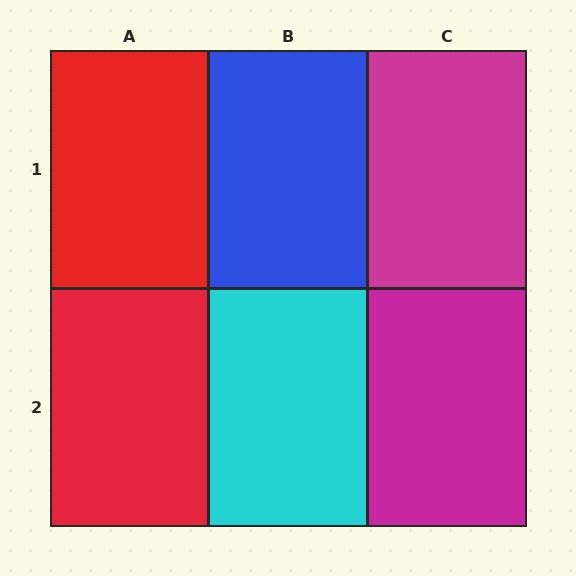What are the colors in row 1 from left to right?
Red, blue, magenta.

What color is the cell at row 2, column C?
Magenta.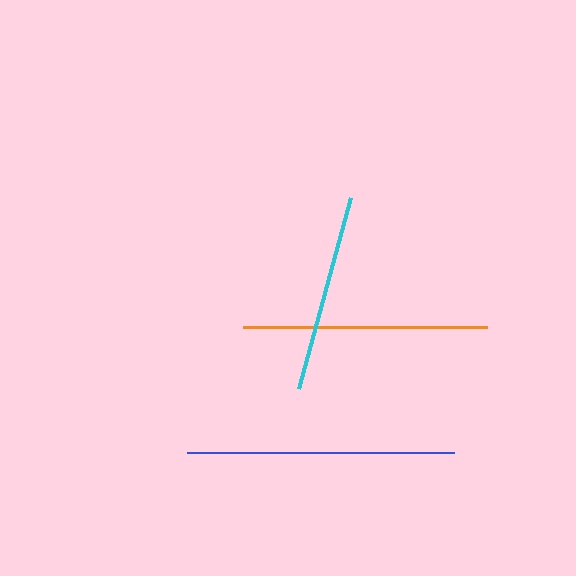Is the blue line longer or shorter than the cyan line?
The blue line is longer than the cyan line.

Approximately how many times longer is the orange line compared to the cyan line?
The orange line is approximately 1.2 times the length of the cyan line.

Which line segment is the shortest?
The cyan line is the shortest at approximately 197 pixels.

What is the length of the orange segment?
The orange segment is approximately 244 pixels long.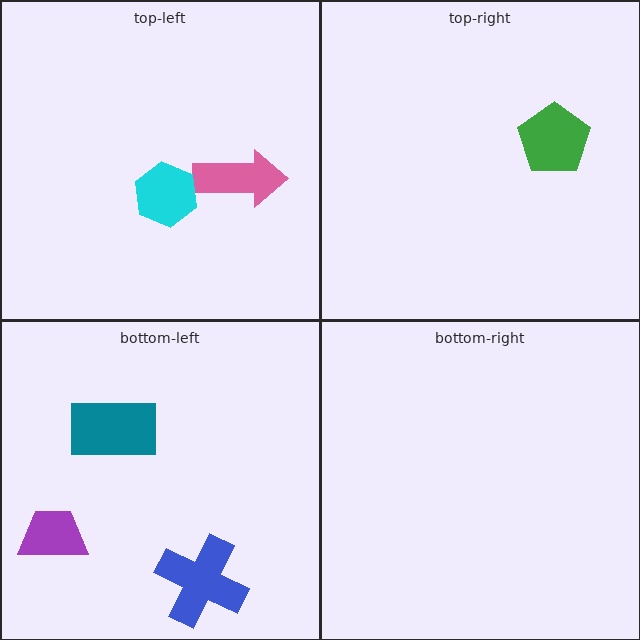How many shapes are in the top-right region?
1.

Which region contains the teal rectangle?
The bottom-left region.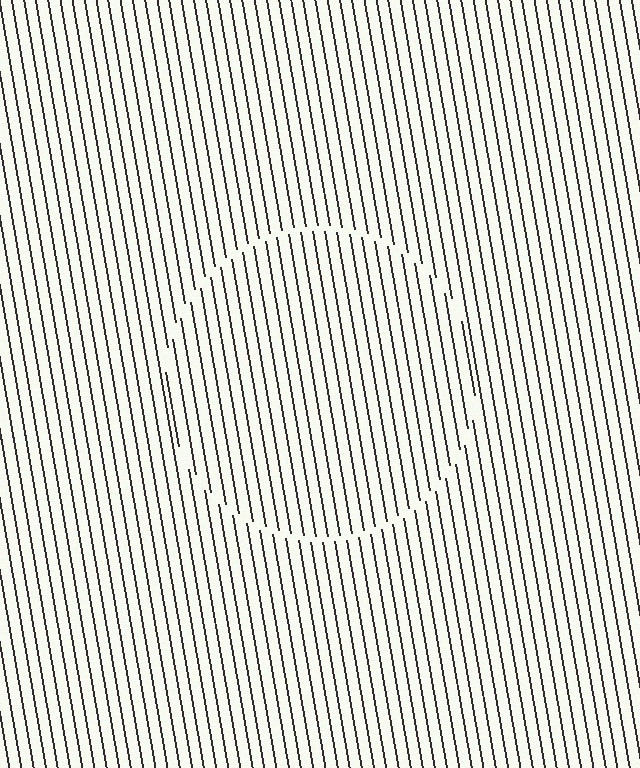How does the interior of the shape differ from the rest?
The interior of the shape contains the same grating, shifted by half a period — the contour is defined by the phase discontinuity where line-ends from the inner and outer gratings abut.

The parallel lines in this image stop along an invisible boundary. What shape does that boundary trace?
An illusory circle. The interior of the shape contains the same grating, shifted by half a period — the contour is defined by the phase discontinuity where line-ends from the inner and outer gratings abut.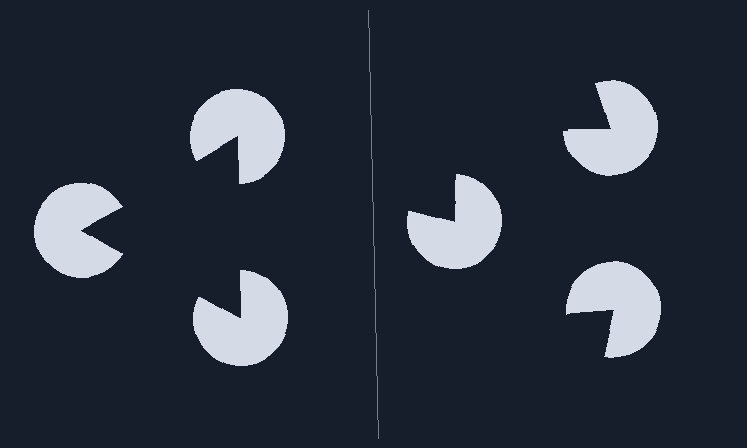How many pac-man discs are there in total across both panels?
6 — 3 on each side.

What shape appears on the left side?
An illusory triangle.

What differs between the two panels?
The pac-man discs are positioned identically on both sides; only the wedge orientations differ. On the left they align to a triangle; on the right they are misaligned.